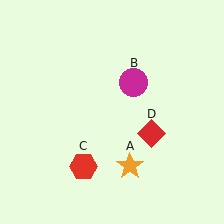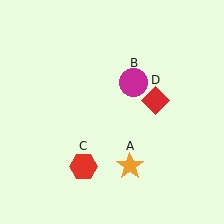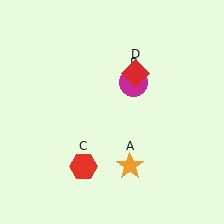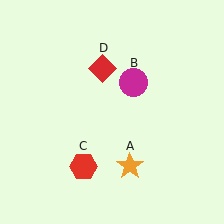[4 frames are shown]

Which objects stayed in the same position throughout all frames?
Orange star (object A) and magenta circle (object B) and red hexagon (object C) remained stationary.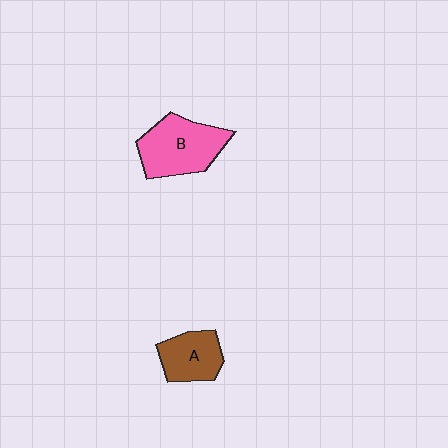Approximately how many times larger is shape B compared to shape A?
Approximately 1.5 times.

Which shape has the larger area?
Shape B (pink).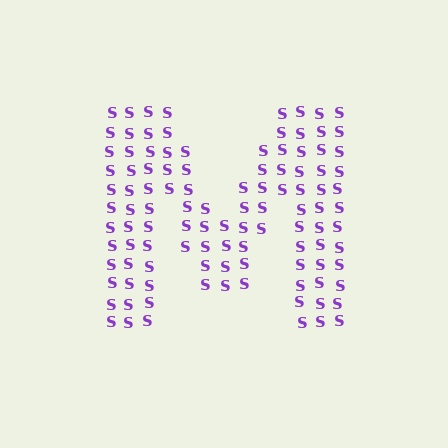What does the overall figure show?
The overall figure shows the letter M.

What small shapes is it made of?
It is made of small letter S's.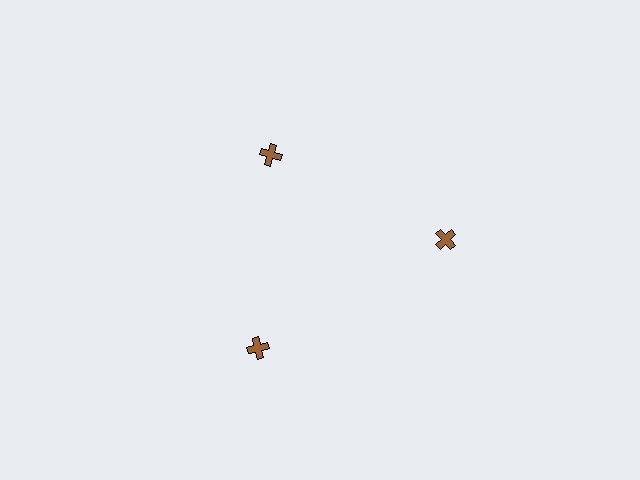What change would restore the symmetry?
The symmetry would be restored by moving it outward, back onto the ring so that all 3 crosses sit at equal angles and equal distance from the center.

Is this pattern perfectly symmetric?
No. The 3 brown crosses are arranged in a ring, but one element near the 11 o'clock position is pulled inward toward the center, breaking the 3-fold rotational symmetry.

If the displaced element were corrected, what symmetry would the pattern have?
It would have 3-fold rotational symmetry — the pattern would map onto itself every 120 degrees.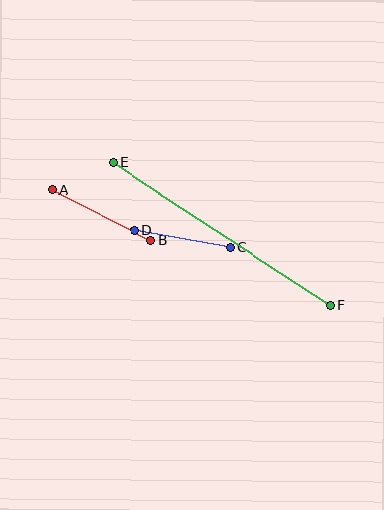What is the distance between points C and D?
The distance is approximately 97 pixels.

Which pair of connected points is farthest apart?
Points E and F are farthest apart.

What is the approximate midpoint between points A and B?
The midpoint is at approximately (101, 215) pixels.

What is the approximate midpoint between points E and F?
The midpoint is at approximately (222, 234) pixels.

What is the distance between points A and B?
The distance is approximately 111 pixels.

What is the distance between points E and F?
The distance is approximately 260 pixels.